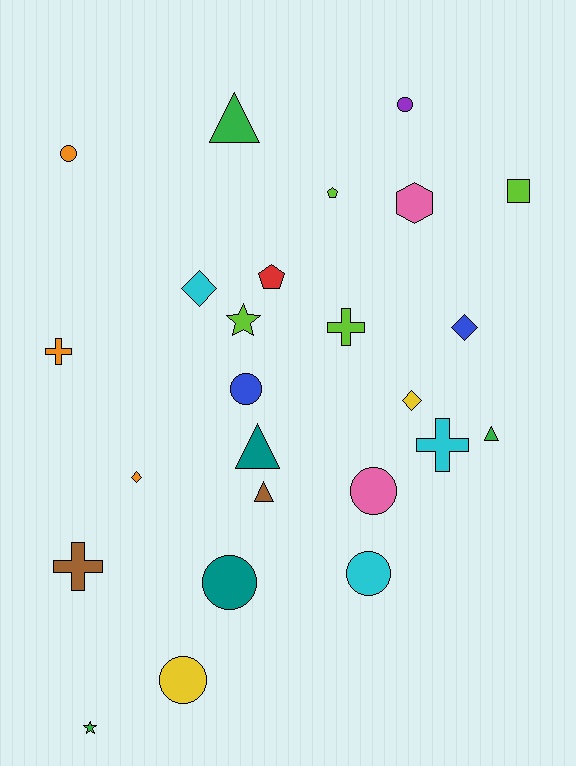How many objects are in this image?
There are 25 objects.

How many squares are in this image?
There is 1 square.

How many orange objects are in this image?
There are 3 orange objects.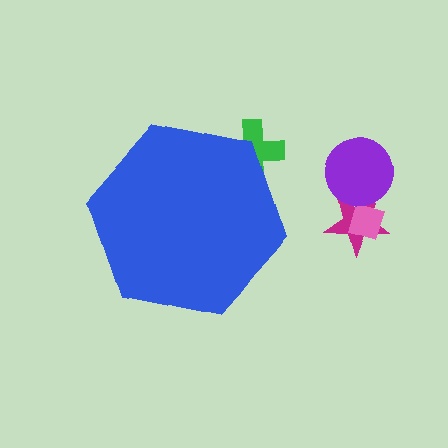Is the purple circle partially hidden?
No, the purple circle is fully visible.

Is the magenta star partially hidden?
No, the magenta star is fully visible.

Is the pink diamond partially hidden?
No, the pink diamond is fully visible.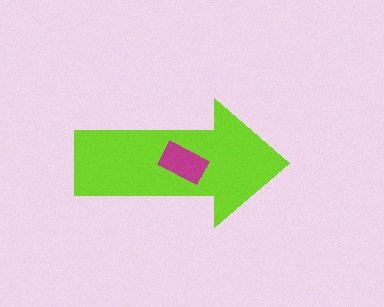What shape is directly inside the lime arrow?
The magenta rectangle.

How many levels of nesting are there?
2.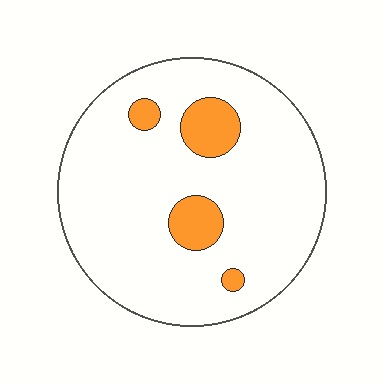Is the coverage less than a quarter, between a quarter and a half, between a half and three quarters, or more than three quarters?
Less than a quarter.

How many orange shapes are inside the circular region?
4.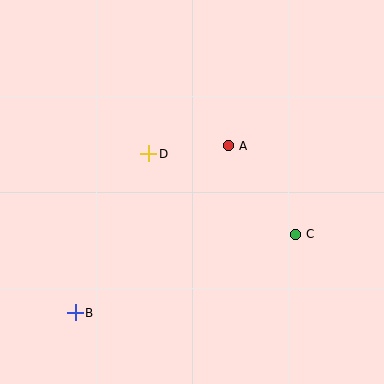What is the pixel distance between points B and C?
The distance between B and C is 234 pixels.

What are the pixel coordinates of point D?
Point D is at (149, 154).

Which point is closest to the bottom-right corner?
Point C is closest to the bottom-right corner.